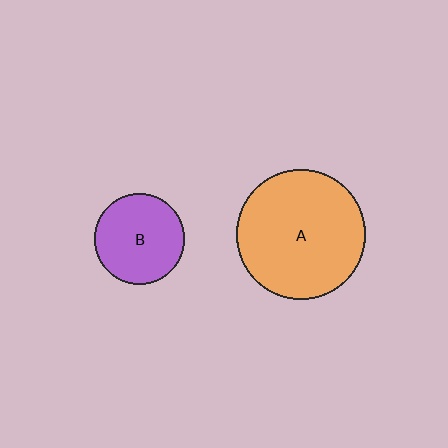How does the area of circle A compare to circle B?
Approximately 2.0 times.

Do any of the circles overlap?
No, none of the circles overlap.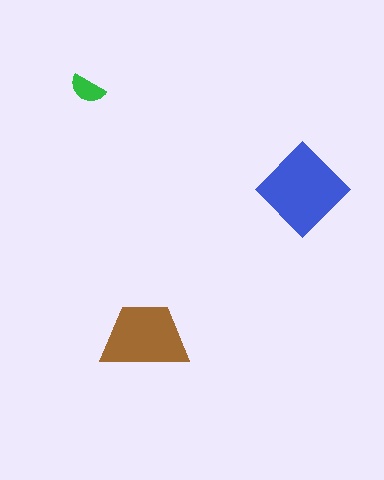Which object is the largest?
The blue diamond.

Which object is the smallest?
The green semicircle.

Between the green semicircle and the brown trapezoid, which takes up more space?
The brown trapezoid.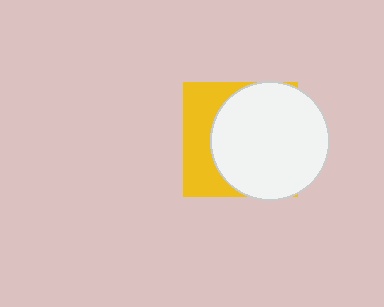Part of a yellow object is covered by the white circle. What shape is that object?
It is a square.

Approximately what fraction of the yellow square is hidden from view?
Roughly 66% of the yellow square is hidden behind the white circle.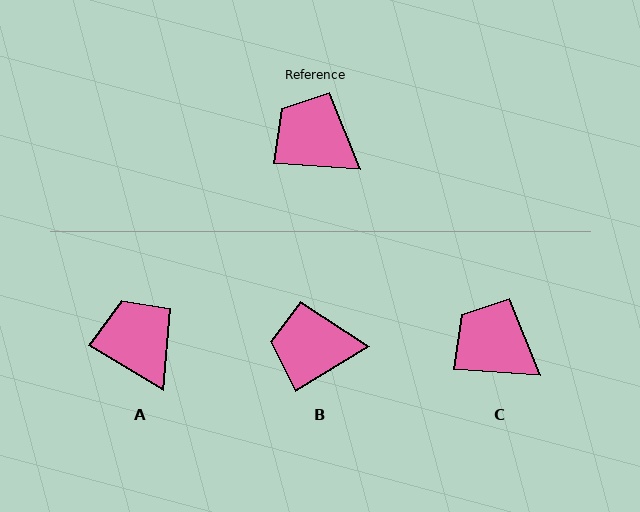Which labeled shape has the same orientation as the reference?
C.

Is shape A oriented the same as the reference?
No, it is off by about 27 degrees.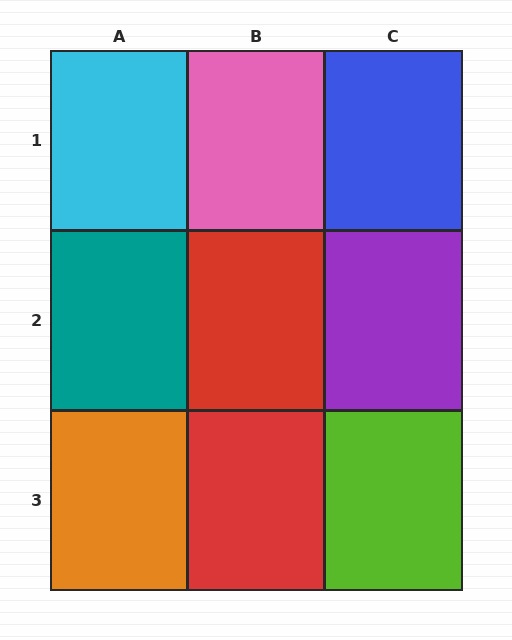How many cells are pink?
1 cell is pink.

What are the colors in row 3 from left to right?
Orange, red, lime.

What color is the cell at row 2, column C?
Purple.